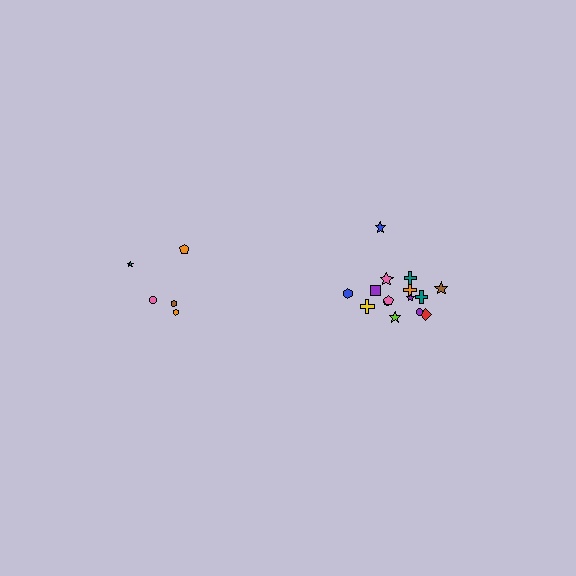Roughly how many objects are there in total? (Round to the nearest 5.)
Roughly 20 objects in total.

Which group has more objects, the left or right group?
The right group.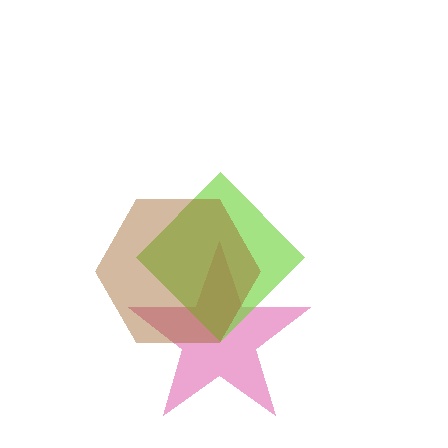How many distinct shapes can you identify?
There are 3 distinct shapes: a magenta star, a lime diamond, a brown hexagon.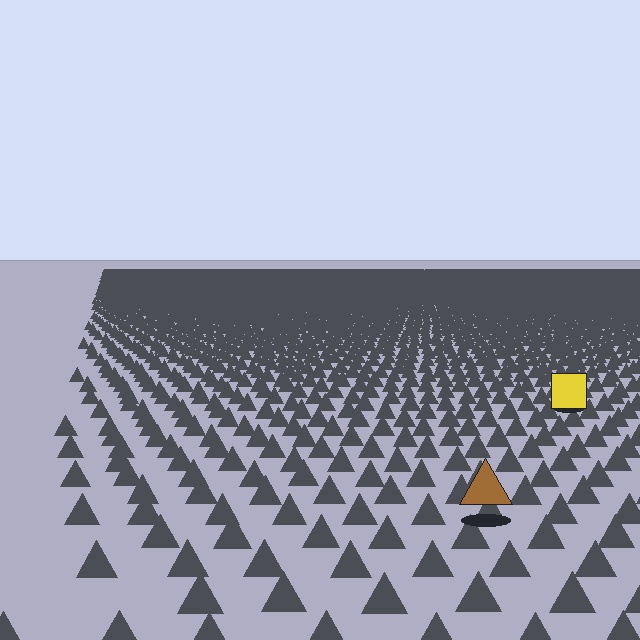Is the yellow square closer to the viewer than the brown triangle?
No. The brown triangle is closer — you can tell from the texture gradient: the ground texture is coarser near it.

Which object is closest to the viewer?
The brown triangle is closest. The texture marks near it are larger and more spread out.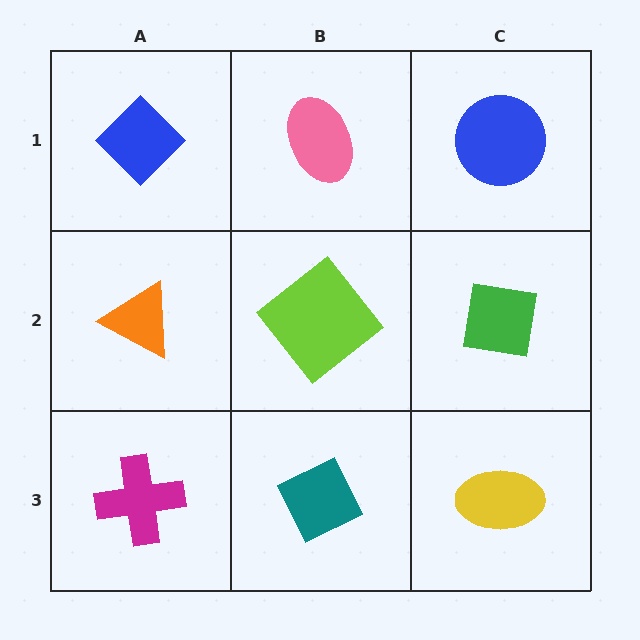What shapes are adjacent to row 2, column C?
A blue circle (row 1, column C), a yellow ellipse (row 3, column C), a lime diamond (row 2, column B).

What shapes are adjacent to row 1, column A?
An orange triangle (row 2, column A), a pink ellipse (row 1, column B).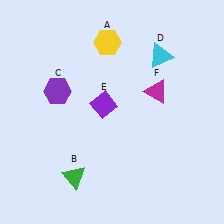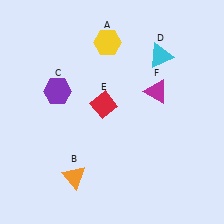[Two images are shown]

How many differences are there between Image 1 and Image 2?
There are 2 differences between the two images.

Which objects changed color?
B changed from green to orange. E changed from purple to red.